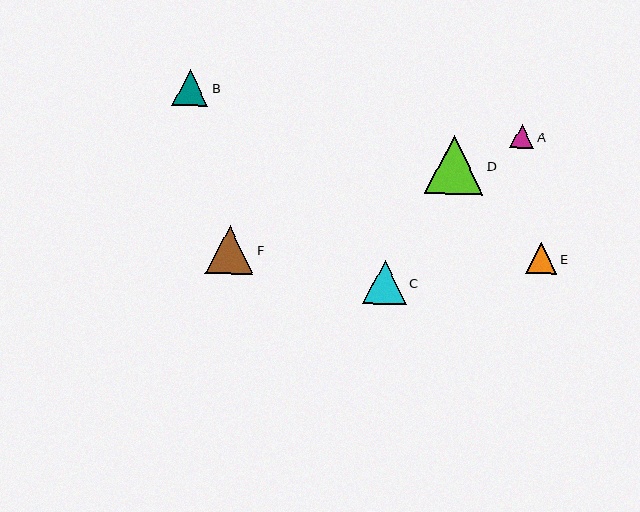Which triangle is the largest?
Triangle D is the largest with a size of approximately 59 pixels.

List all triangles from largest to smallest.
From largest to smallest: D, F, C, B, E, A.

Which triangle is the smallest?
Triangle A is the smallest with a size of approximately 24 pixels.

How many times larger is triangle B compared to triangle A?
Triangle B is approximately 1.5 times the size of triangle A.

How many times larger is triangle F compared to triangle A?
Triangle F is approximately 2.0 times the size of triangle A.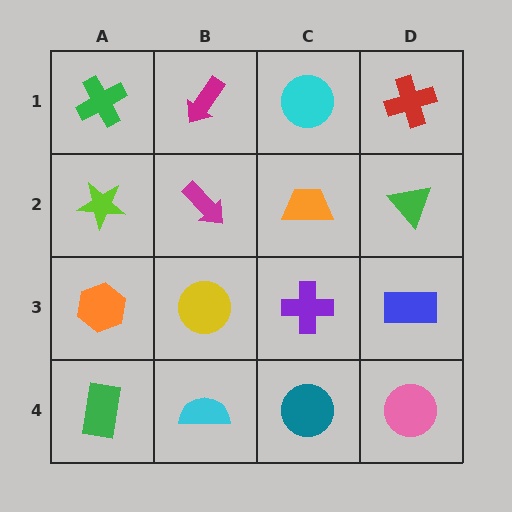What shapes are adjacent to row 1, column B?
A magenta arrow (row 2, column B), a green cross (row 1, column A), a cyan circle (row 1, column C).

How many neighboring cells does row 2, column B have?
4.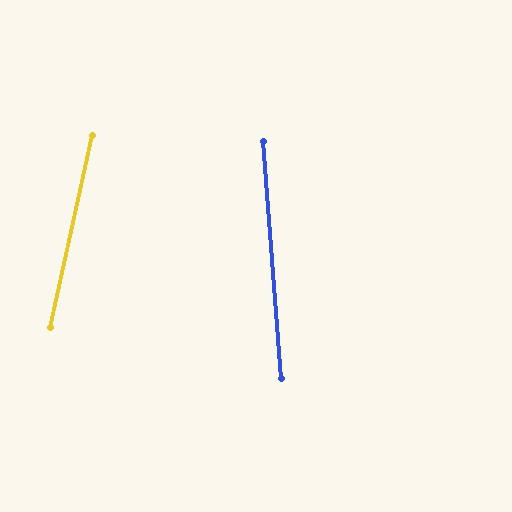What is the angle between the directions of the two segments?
Approximately 17 degrees.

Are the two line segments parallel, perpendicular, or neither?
Neither parallel nor perpendicular — they differ by about 17°.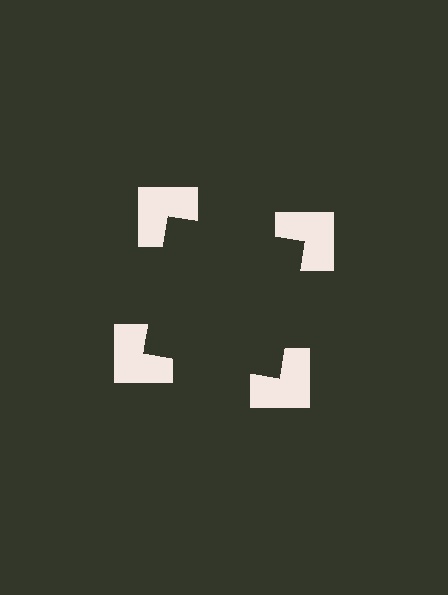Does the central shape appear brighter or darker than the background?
It typically appears slightly darker than the background, even though no actual brightness change is drawn.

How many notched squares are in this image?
There are 4 — one at each vertex of the illusory square.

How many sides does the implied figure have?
4 sides.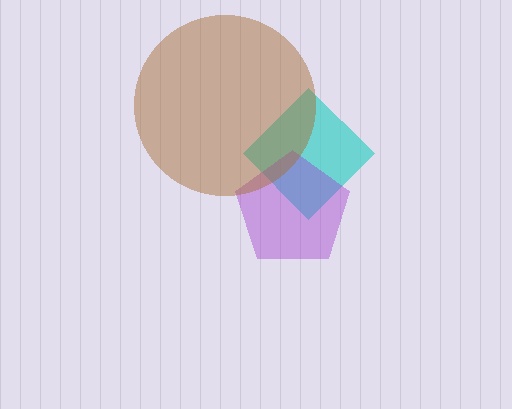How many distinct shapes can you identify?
There are 3 distinct shapes: a cyan diamond, a purple pentagon, a brown circle.